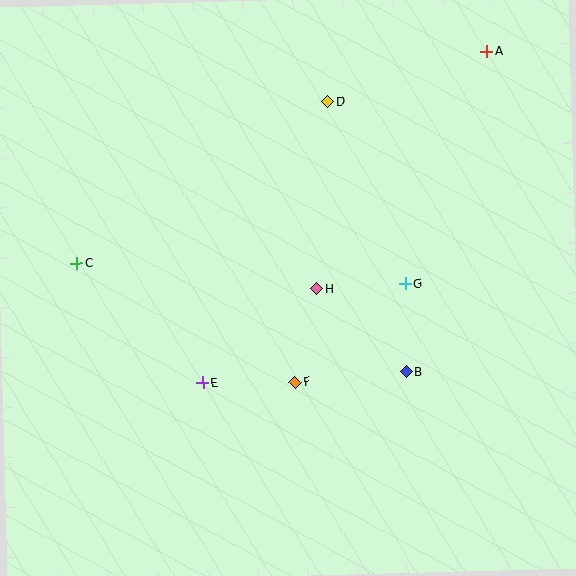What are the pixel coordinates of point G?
Point G is at (405, 284).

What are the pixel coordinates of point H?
Point H is at (317, 289).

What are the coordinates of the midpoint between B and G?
The midpoint between B and G is at (406, 328).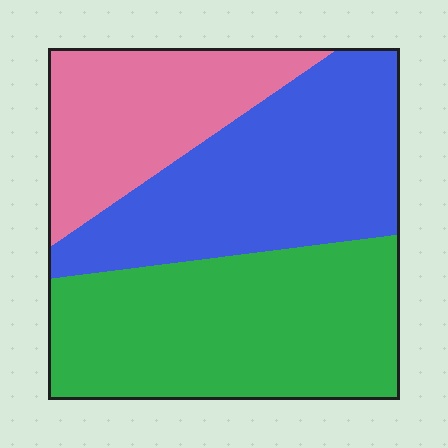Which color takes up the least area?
Pink, at roughly 25%.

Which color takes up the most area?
Green, at roughly 40%.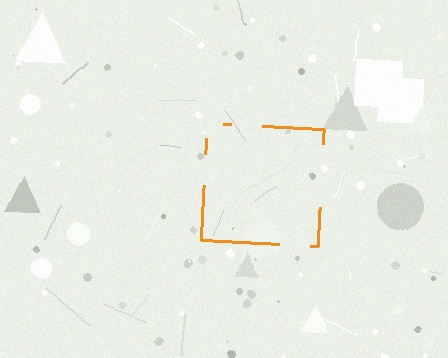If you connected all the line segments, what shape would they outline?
They would outline a square.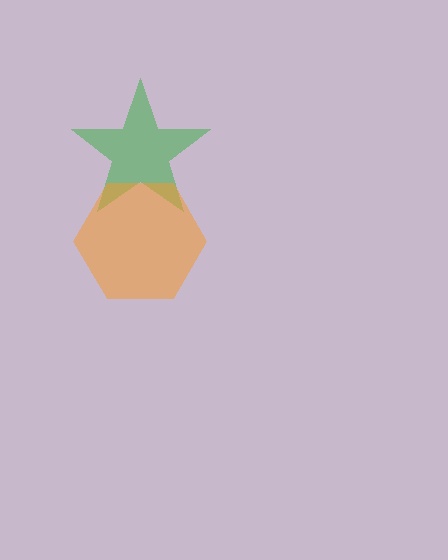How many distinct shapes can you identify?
There are 2 distinct shapes: a green star, an orange hexagon.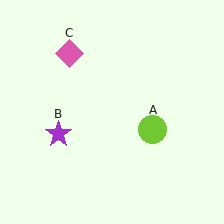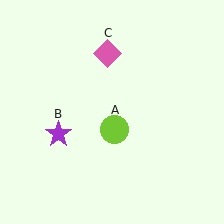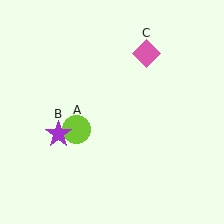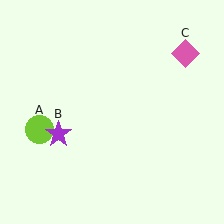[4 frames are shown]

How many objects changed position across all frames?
2 objects changed position: lime circle (object A), pink diamond (object C).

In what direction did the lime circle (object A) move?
The lime circle (object A) moved left.